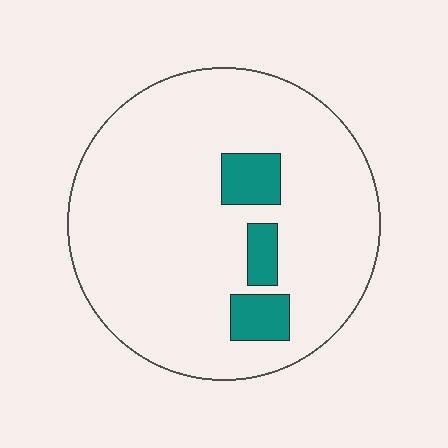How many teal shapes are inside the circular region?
3.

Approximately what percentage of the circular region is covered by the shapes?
Approximately 10%.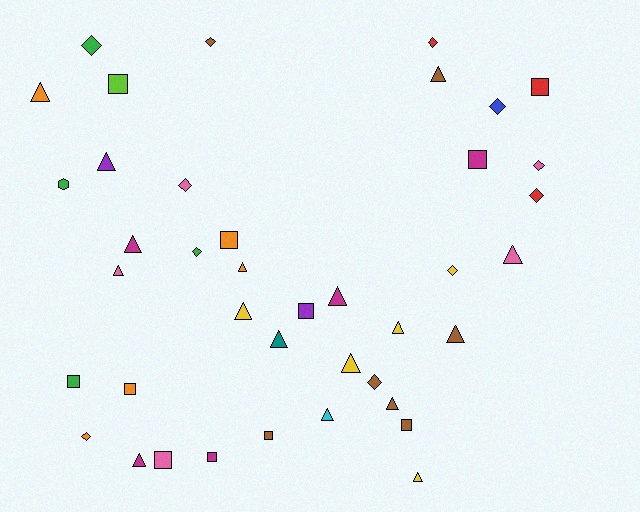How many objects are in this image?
There are 40 objects.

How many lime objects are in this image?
There is 1 lime object.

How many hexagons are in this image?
There is 1 hexagon.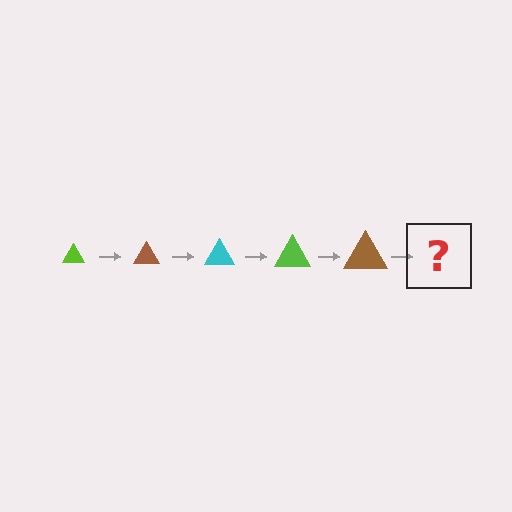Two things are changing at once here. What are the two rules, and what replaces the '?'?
The two rules are that the triangle grows larger each step and the color cycles through lime, brown, and cyan. The '?' should be a cyan triangle, larger than the previous one.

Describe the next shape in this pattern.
It should be a cyan triangle, larger than the previous one.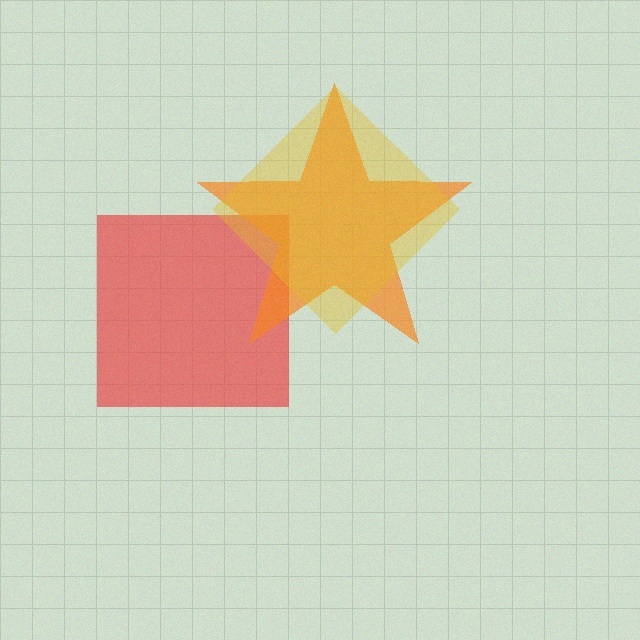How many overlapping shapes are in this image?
There are 3 overlapping shapes in the image.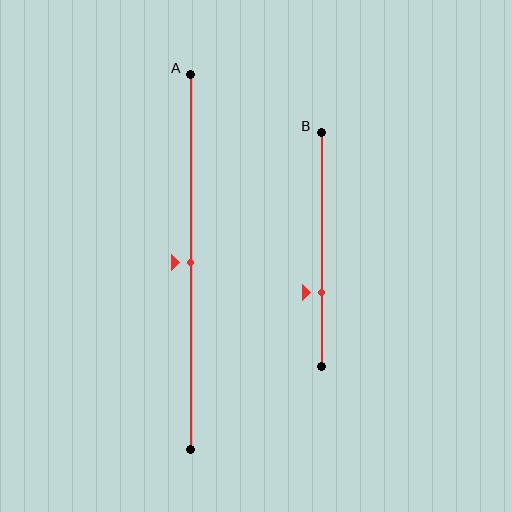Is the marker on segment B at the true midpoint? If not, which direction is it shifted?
No, the marker on segment B is shifted downward by about 18% of the segment length.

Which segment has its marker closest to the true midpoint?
Segment A has its marker closest to the true midpoint.